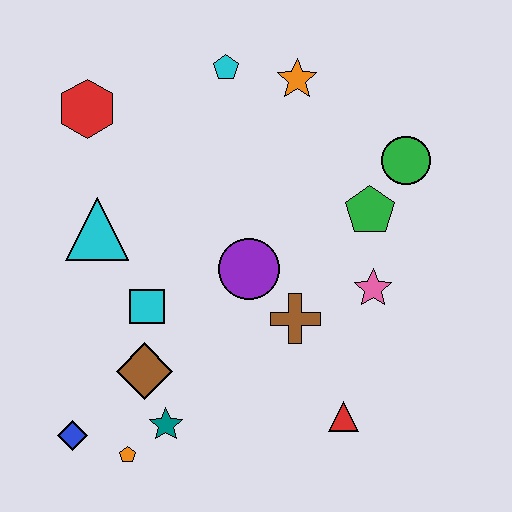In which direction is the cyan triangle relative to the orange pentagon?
The cyan triangle is above the orange pentagon.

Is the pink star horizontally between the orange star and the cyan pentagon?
No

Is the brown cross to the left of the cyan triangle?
No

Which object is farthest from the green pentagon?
The blue diamond is farthest from the green pentagon.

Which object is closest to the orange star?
The cyan pentagon is closest to the orange star.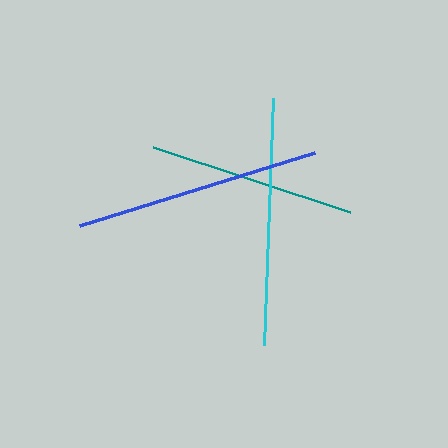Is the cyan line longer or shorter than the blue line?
The cyan line is longer than the blue line.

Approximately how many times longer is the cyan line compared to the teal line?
The cyan line is approximately 1.2 times the length of the teal line.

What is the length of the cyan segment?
The cyan segment is approximately 247 pixels long.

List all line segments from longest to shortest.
From longest to shortest: cyan, blue, teal.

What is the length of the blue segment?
The blue segment is approximately 246 pixels long.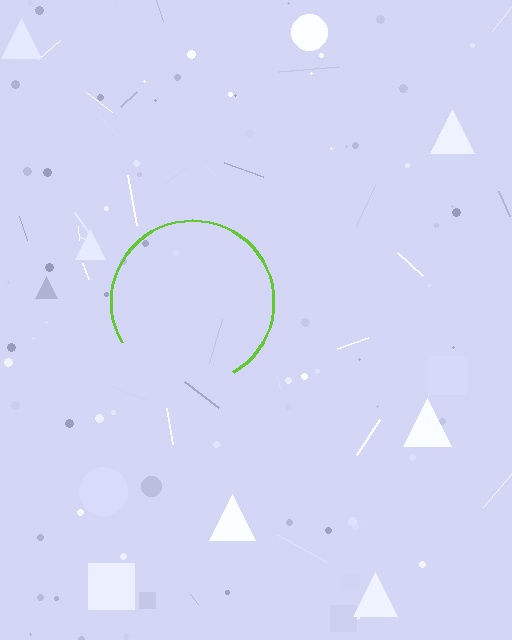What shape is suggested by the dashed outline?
The dashed outline suggests a circle.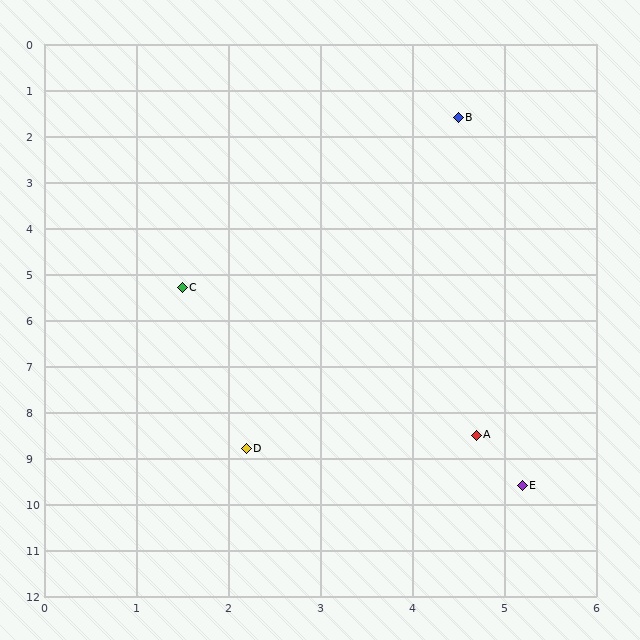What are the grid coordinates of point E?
Point E is at approximately (5.2, 9.6).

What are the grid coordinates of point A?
Point A is at approximately (4.7, 8.5).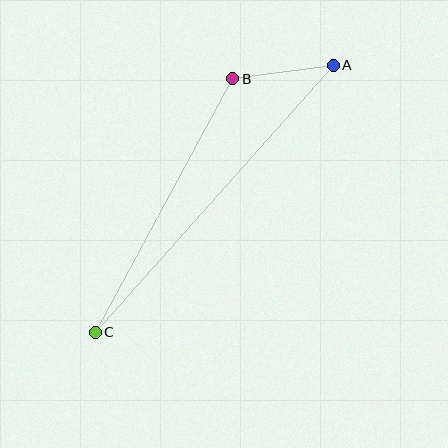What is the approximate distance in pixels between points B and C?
The distance between B and C is approximately 289 pixels.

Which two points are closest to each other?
Points A and B are closest to each other.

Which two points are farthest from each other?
Points A and C are farthest from each other.